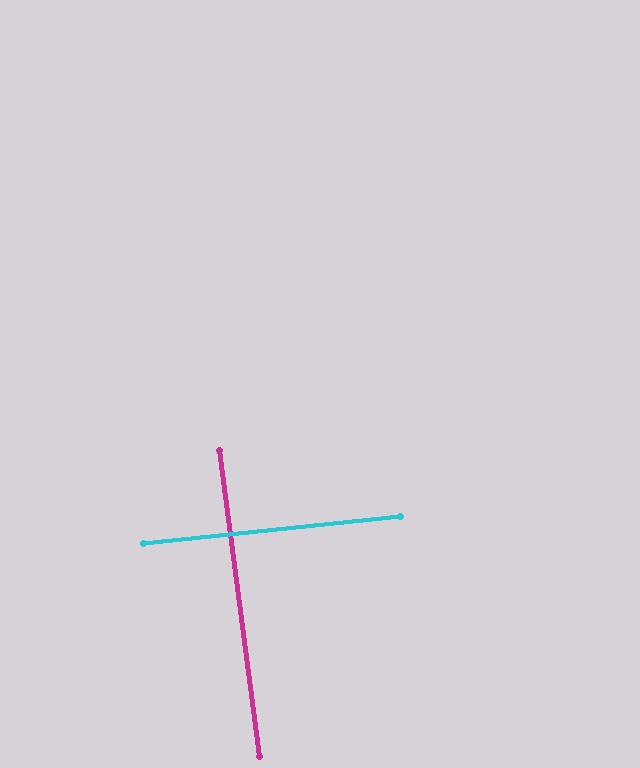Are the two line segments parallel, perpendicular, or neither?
Perpendicular — they meet at approximately 89°.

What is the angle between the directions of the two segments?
Approximately 89 degrees.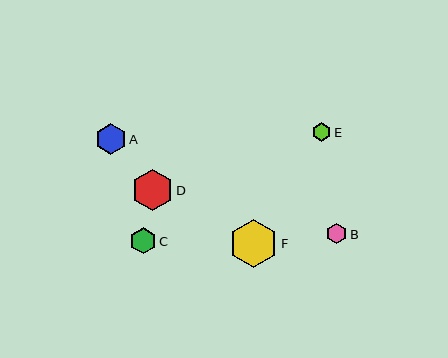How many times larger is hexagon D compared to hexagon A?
Hexagon D is approximately 1.3 times the size of hexagon A.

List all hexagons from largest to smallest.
From largest to smallest: F, D, A, C, B, E.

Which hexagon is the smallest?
Hexagon E is the smallest with a size of approximately 18 pixels.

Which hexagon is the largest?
Hexagon F is the largest with a size of approximately 48 pixels.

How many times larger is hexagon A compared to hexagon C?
Hexagon A is approximately 1.2 times the size of hexagon C.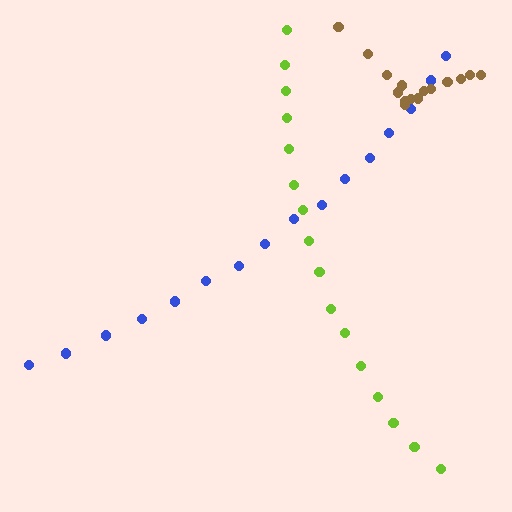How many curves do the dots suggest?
There are 3 distinct paths.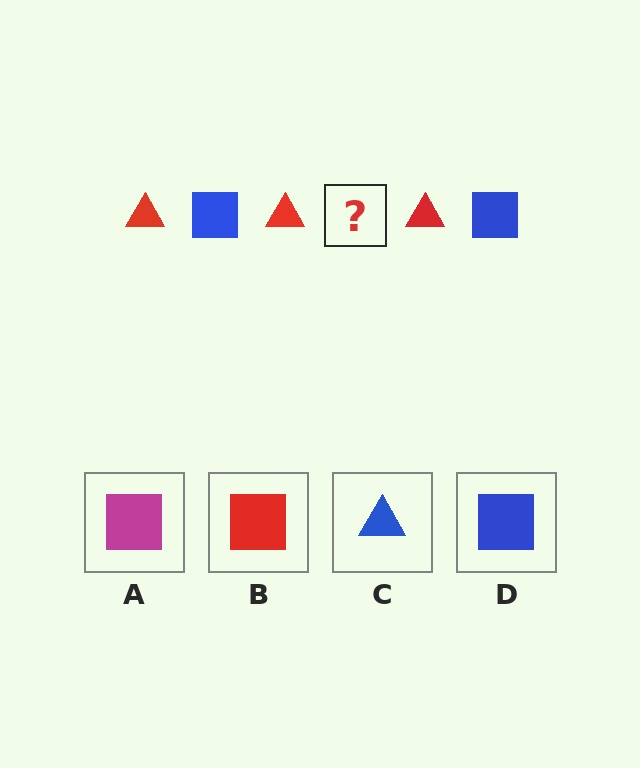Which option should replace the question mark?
Option D.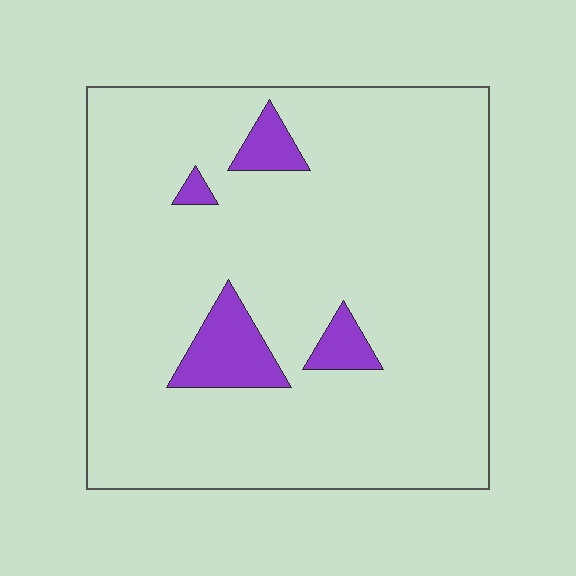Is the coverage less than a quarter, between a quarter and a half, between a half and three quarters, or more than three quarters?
Less than a quarter.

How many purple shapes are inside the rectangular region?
4.